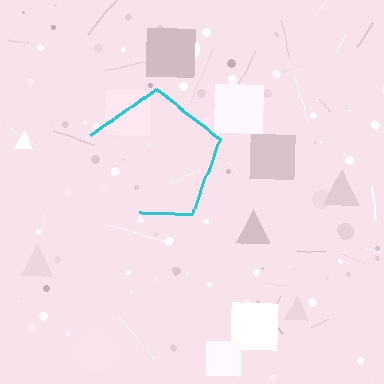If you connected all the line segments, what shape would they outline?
They would outline a pentagon.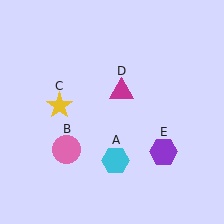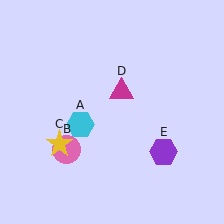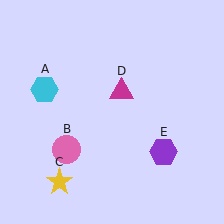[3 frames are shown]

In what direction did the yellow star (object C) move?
The yellow star (object C) moved down.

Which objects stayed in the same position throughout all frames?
Pink circle (object B) and magenta triangle (object D) and purple hexagon (object E) remained stationary.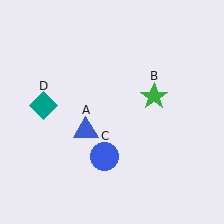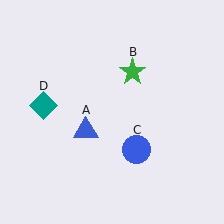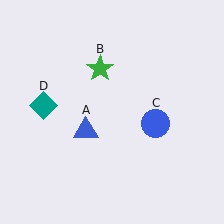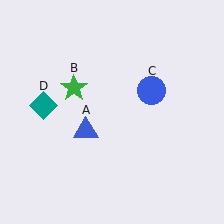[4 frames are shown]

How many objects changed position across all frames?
2 objects changed position: green star (object B), blue circle (object C).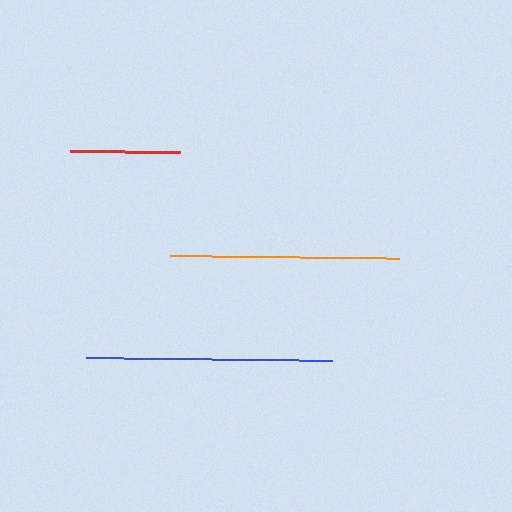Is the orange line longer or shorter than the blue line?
The blue line is longer than the orange line.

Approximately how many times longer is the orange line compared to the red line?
The orange line is approximately 2.1 times the length of the red line.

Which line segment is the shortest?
The red line is the shortest at approximately 110 pixels.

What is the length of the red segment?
The red segment is approximately 110 pixels long.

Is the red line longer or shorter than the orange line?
The orange line is longer than the red line.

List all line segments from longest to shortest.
From longest to shortest: blue, orange, red.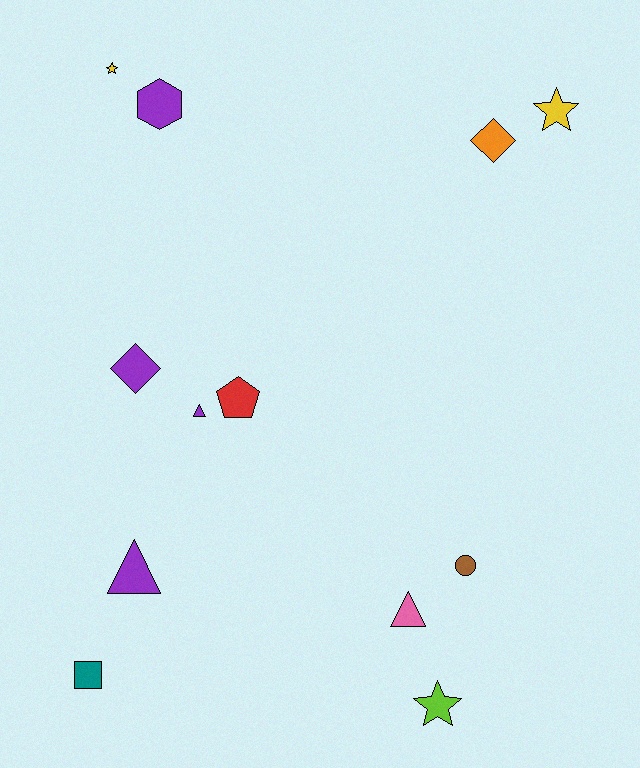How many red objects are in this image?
There is 1 red object.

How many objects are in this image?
There are 12 objects.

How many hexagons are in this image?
There is 1 hexagon.